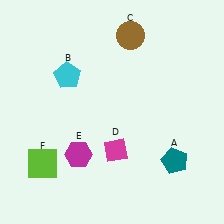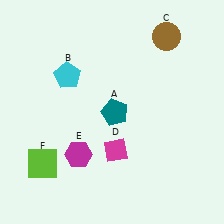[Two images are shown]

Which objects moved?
The objects that moved are: the teal pentagon (A), the brown circle (C).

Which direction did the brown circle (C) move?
The brown circle (C) moved right.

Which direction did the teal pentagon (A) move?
The teal pentagon (A) moved left.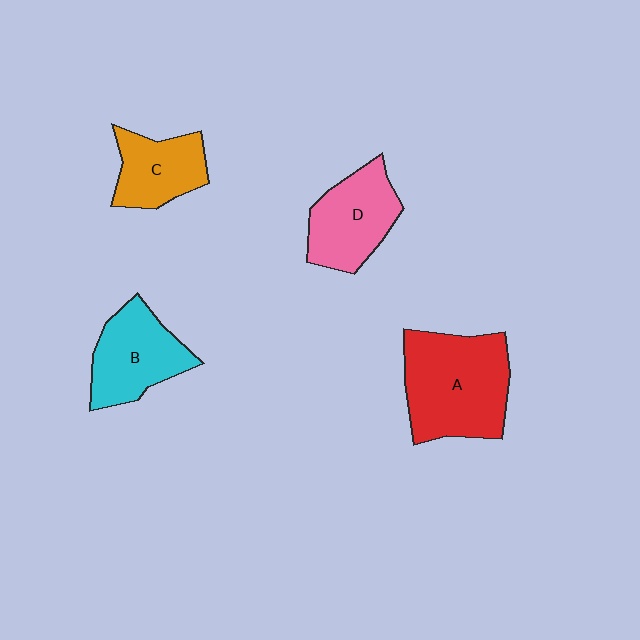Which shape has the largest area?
Shape A (red).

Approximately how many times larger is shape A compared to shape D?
Approximately 1.5 times.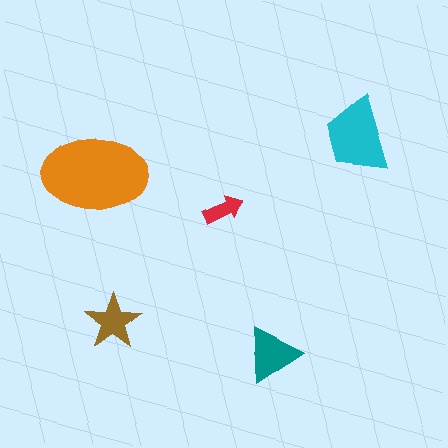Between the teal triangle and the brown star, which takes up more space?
The teal triangle.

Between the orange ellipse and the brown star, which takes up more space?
The orange ellipse.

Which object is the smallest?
The red arrow.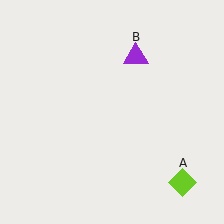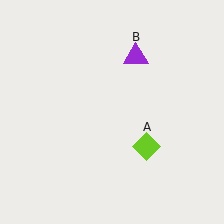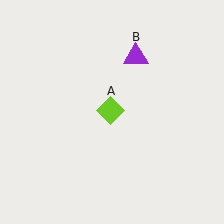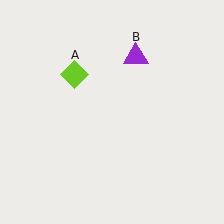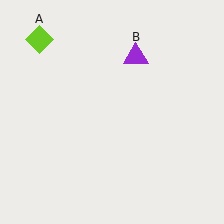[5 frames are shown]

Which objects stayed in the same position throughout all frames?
Purple triangle (object B) remained stationary.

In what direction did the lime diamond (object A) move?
The lime diamond (object A) moved up and to the left.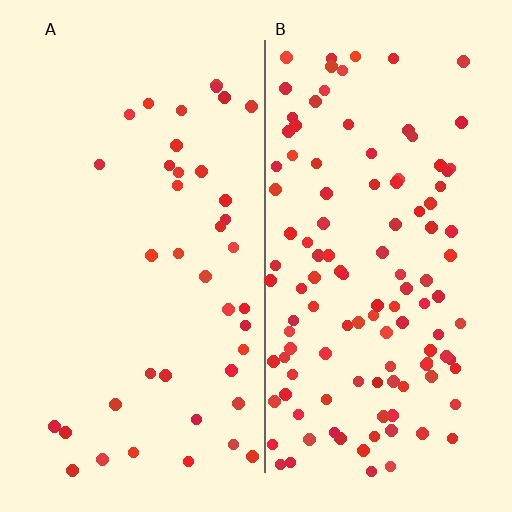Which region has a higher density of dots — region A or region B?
B (the right).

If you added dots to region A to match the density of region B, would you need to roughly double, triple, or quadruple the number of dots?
Approximately triple.